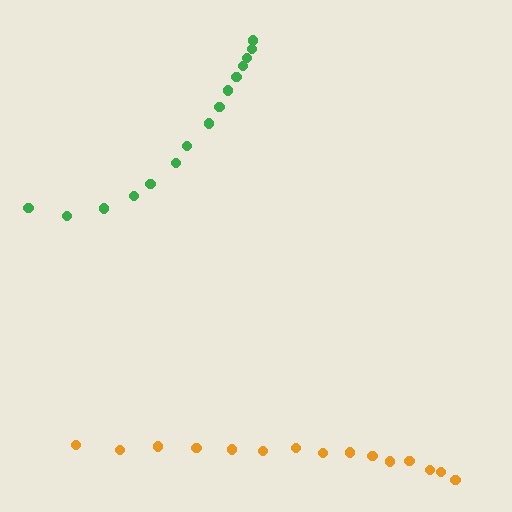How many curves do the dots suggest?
There are 2 distinct paths.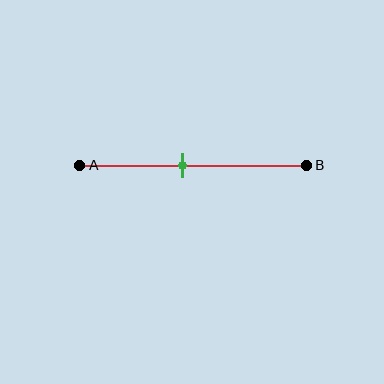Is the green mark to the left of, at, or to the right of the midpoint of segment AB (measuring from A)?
The green mark is to the left of the midpoint of segment AB.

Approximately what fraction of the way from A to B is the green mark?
The green mark is approximately 45% of the way from A to B.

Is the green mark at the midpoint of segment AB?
No, the mark is at about 45% from A, not at the 50% midpoint.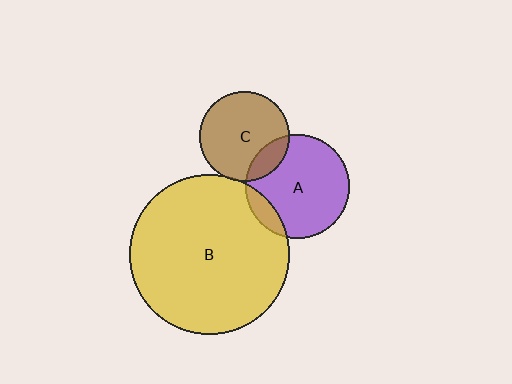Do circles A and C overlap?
Yes.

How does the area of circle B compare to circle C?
Approximately 3.2 times.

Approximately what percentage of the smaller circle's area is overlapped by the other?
Approximately 15%.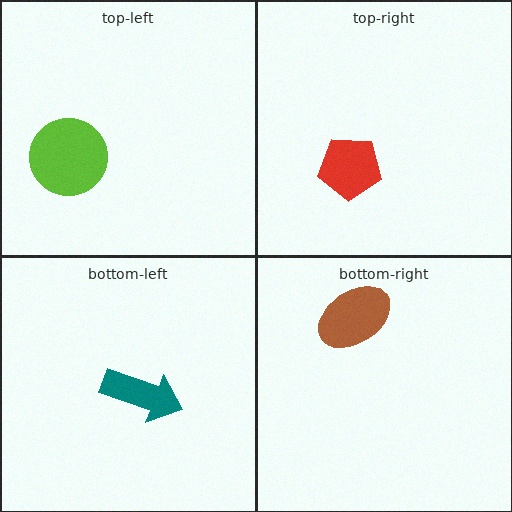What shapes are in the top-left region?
The lime circle.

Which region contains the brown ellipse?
The bottom-right region.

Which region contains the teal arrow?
The bottom-left region.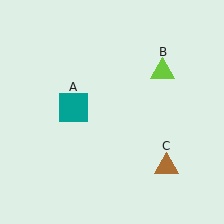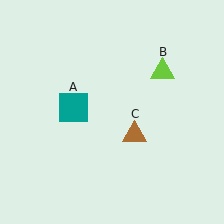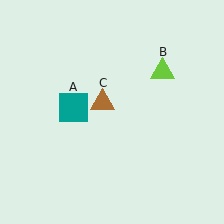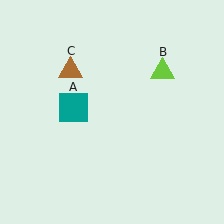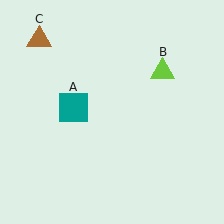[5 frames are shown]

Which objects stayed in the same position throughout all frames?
Teal square (object A) and lime triangle (object B) remained stationary.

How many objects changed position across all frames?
1 object changed position: brown triangle (object C).